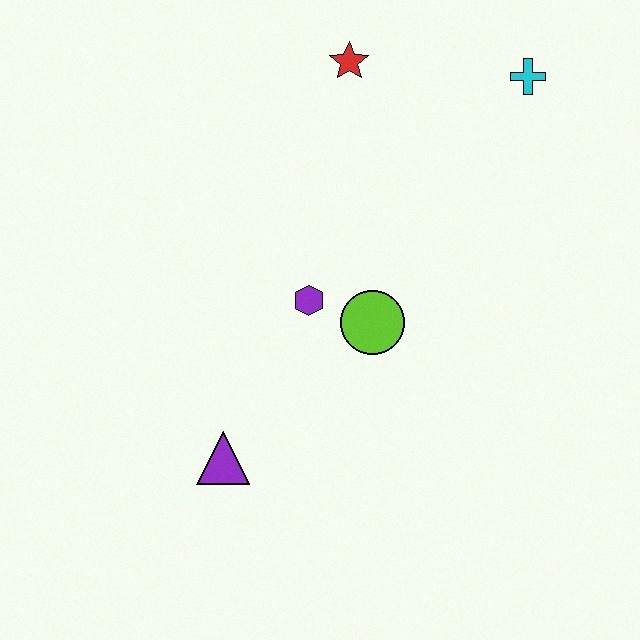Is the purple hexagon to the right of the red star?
No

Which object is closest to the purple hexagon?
The lime circle is closest to the purple hexagon.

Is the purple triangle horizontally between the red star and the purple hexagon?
No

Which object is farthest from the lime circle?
The cyan cross is farthest from the lime circle.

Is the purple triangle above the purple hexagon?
No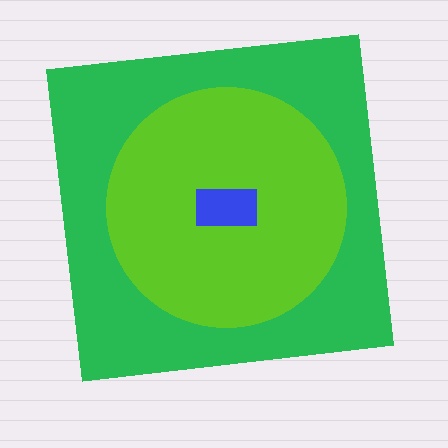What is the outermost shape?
The green square.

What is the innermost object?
The blue rectangle.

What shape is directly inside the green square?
The lime circle.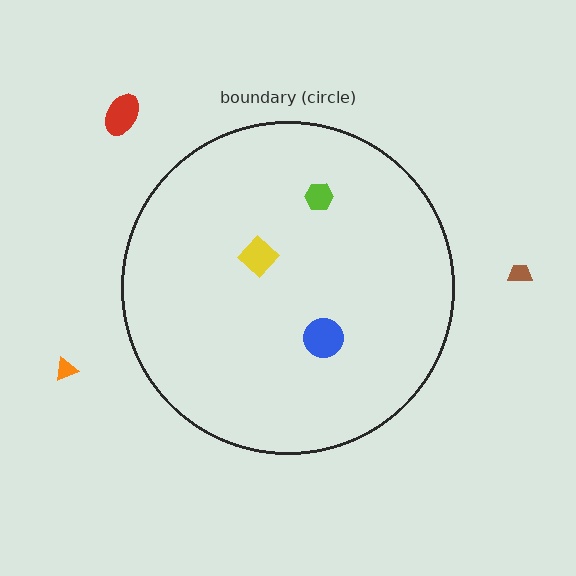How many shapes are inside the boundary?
3 inside, 3 outside.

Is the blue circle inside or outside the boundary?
Inside.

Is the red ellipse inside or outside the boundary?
Outside.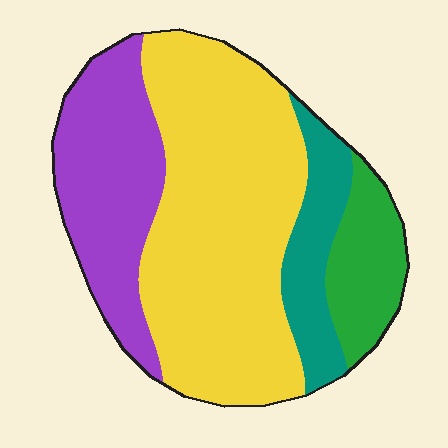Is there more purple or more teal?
Purple.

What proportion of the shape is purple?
Purple takes up between a sixth and a third of the shape.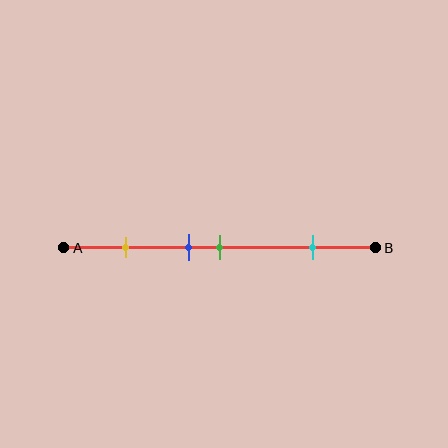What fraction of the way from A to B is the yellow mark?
The yellow mark is approximately 20% (0.2) of the way from A to B.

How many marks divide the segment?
There are 4 marks dividing the segment.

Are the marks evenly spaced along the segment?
No, the marks are not evenly spaced.